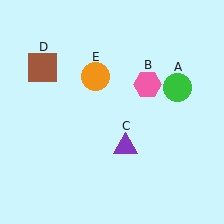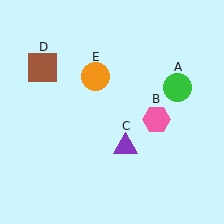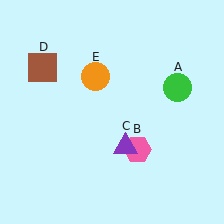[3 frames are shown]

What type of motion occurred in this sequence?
The pink hexagon (object B) rotated clockwise around the center of the scene.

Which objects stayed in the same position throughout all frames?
Green circle (object A) and purple triangle (object C) and brown square (object D) and orange circle (object E) remained stationary.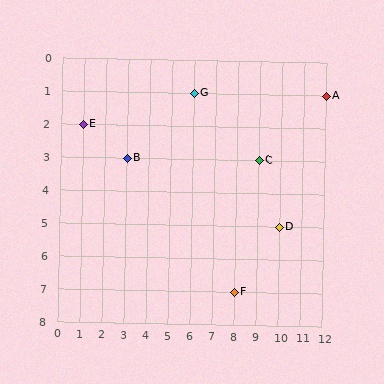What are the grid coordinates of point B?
Point B is at grid coordinates (3, 3).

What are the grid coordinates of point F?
Point F is at grid coordinates (8, 7).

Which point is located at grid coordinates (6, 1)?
Point G is at (6, 1).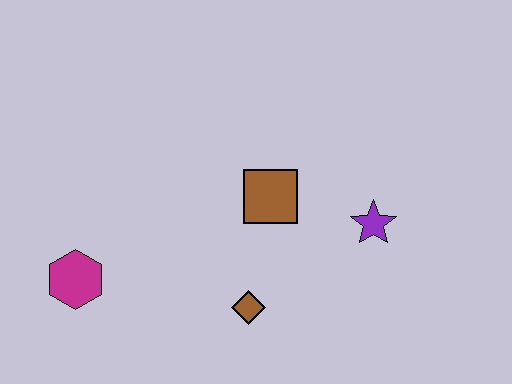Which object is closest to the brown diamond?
The brown square is closest to the brown diamond.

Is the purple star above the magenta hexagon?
Yes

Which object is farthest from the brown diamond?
The magenta hexagon is farthest from the brown diamond.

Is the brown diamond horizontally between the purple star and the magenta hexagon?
Yes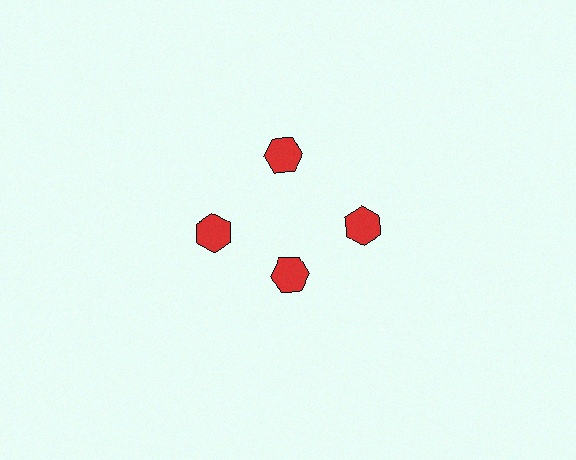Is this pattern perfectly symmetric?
No. The 4 red hexagons are arranged in a ring, but one element near the 6 o'clock position is pulled inward toward the center, breaking the 4-fold rotational symmetry.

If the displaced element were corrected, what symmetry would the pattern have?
It would have 4-fold rotational symmetry — the pattern would map onto itself every 90 degrees.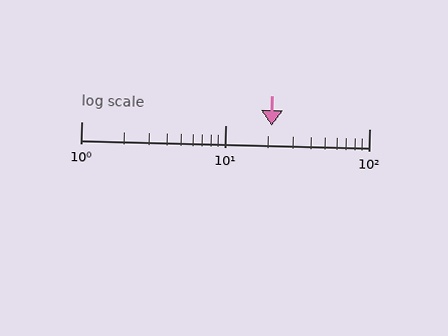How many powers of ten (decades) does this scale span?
The scale spans 2 decades, from 1 to 100.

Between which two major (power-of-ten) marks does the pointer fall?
The pointer is between 10 and 100.